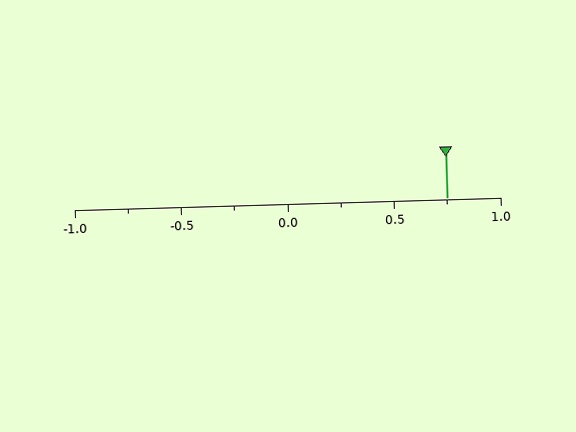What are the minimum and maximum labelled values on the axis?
The axis runs from -1.0 to 1.0.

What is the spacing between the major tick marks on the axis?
The major ticks are spaced 0.5 apart.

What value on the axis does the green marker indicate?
The marker indicates approximately 0.75.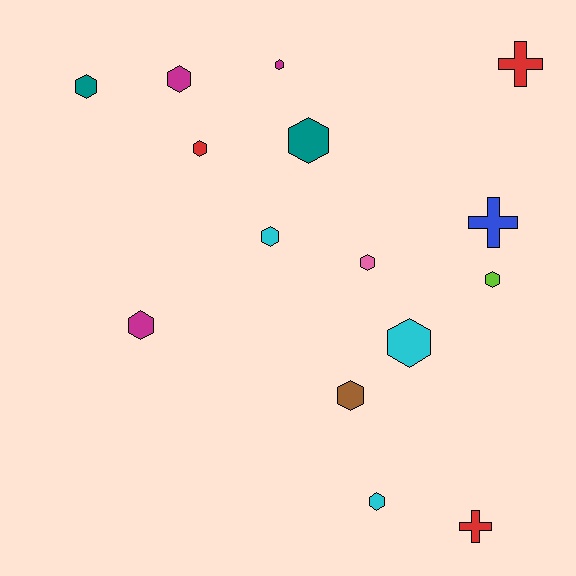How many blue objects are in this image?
There is 1 blue object.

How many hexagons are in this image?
There are 12 hexagons.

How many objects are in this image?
There are 15 objects.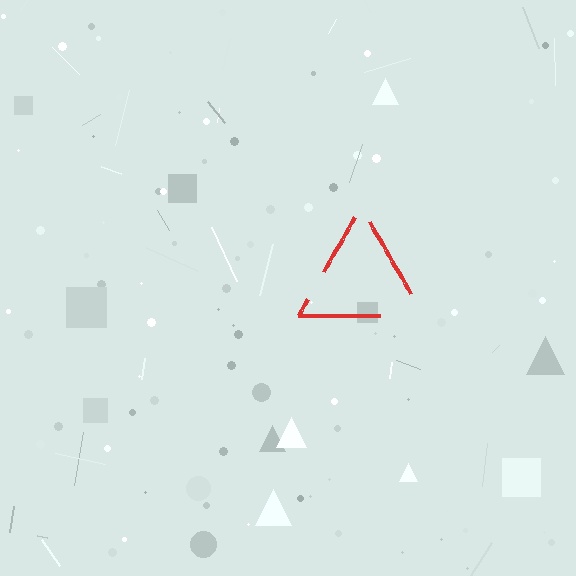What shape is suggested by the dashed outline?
The dashed outline suggests a triangle.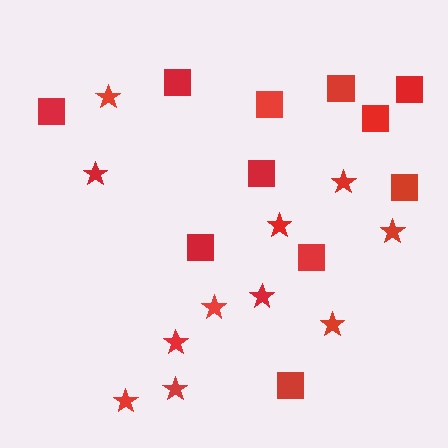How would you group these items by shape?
There are 2 groups: one group of squares (11) and one group of stars (11).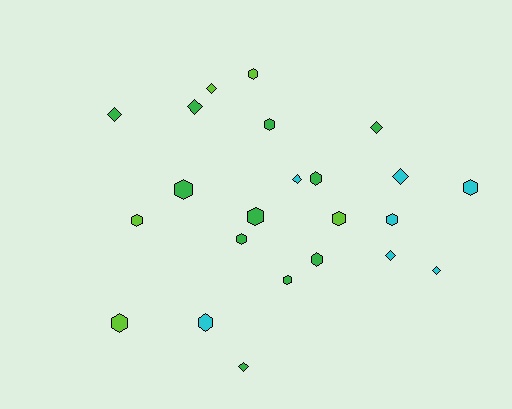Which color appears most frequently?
Green, with 11 objects.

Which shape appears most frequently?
Hexagon, with 14 objects.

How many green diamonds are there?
There are 4 green diamonds.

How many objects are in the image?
There are 23 objects.